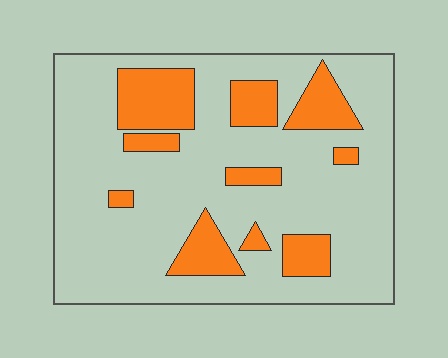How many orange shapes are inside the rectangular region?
10.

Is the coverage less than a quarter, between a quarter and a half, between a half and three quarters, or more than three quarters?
Less than a quarter.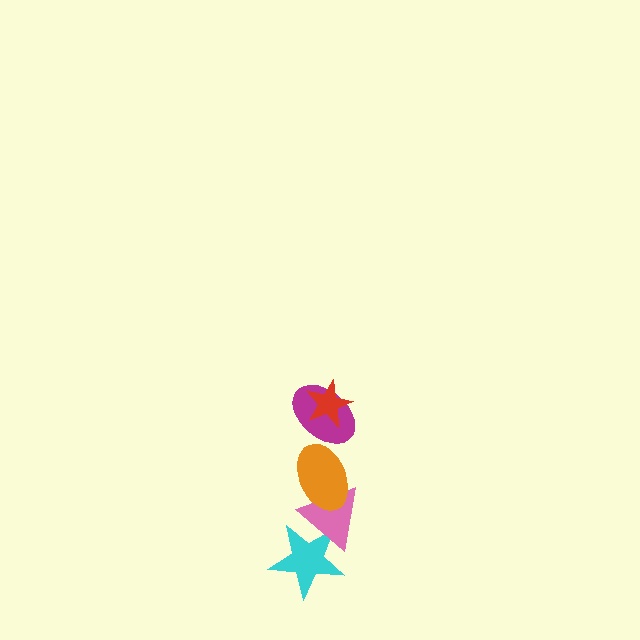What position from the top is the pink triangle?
The pink triangle is 4th from the top.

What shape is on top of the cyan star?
The pink triangle is on top of the cyan star.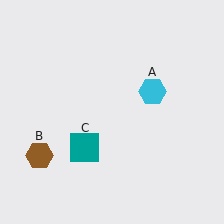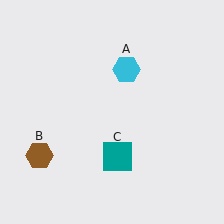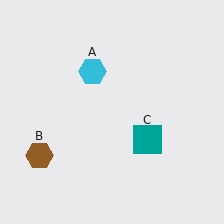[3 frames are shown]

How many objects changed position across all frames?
2 objects changed position: cyan hexagon (object A), teal square (object C).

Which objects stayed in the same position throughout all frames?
Brown hexagon (object B) remained stationary.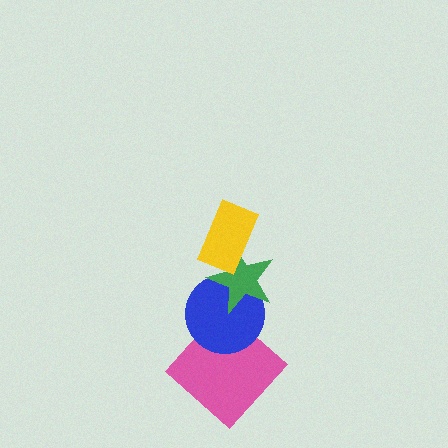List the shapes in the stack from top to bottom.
From top to bottom: the yellow rectangle, the green star, the blue circle, the pink diamond.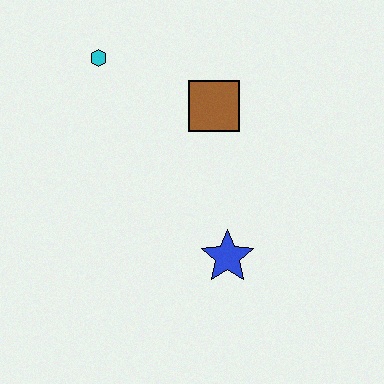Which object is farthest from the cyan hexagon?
The blue star is farthest from the cyan hexagon.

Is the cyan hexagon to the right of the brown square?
No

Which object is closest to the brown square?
The cyan hexagon is closest to the brown square.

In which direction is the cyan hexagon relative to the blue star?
The cyan hexagon is above the blue star.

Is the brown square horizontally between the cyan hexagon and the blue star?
Yes